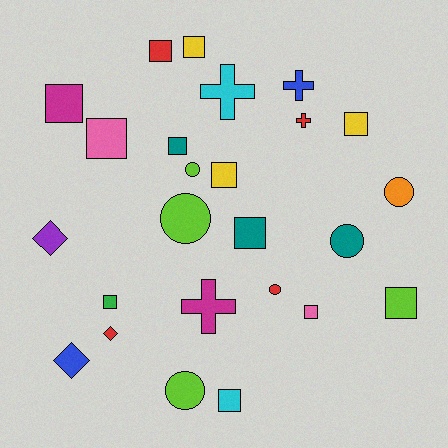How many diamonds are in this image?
There are 3 diamonds.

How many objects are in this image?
There are 25 objects.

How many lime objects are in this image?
There are 4 lime objects.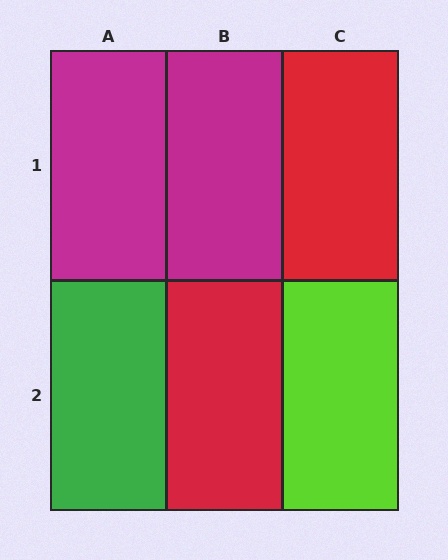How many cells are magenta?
2 cells are magenta.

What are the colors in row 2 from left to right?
Green, red, lime.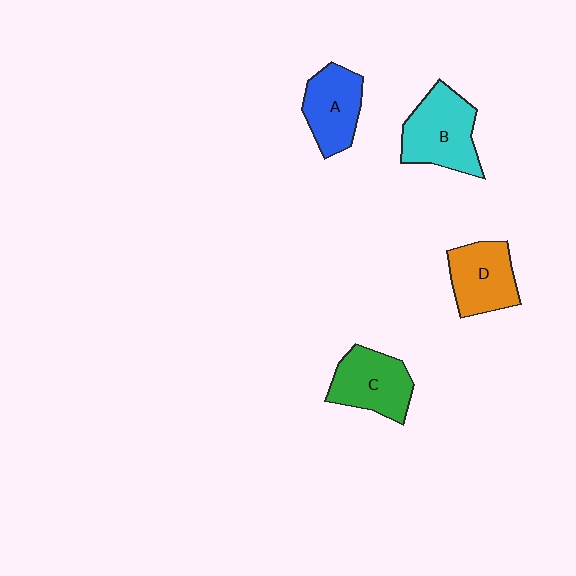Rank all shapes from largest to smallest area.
From largest to smallest: B (cyan), C (green), D (orange), A (blue).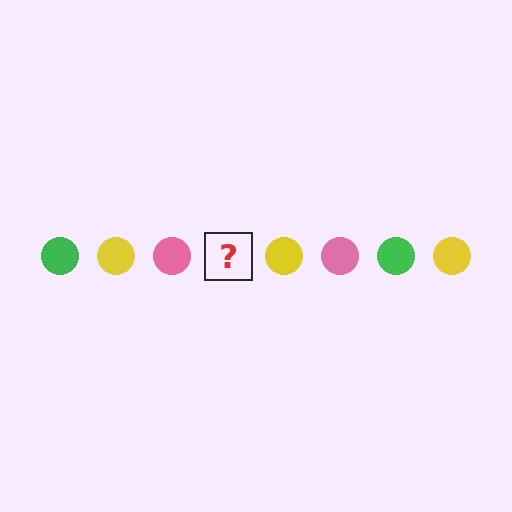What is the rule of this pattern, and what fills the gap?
The rule is that the pattern cycles through green, yellow, pink circles. The gap should be filled with a green circle.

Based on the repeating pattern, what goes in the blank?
The blank should be a green circle.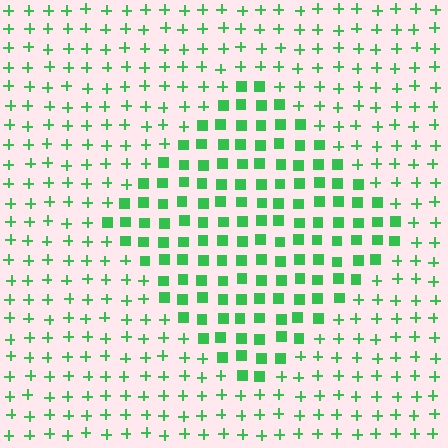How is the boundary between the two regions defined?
The boundary is defined by a change in element shape: squares inside vs. plus signs outside. All elements share the same color and spacing.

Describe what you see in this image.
The image is filled with small green elements arranged in a uniform grid. A diamond-shaped region contains squares, while the surrounding area contains plus signs. The boundary is defined purely by the change in element shape.